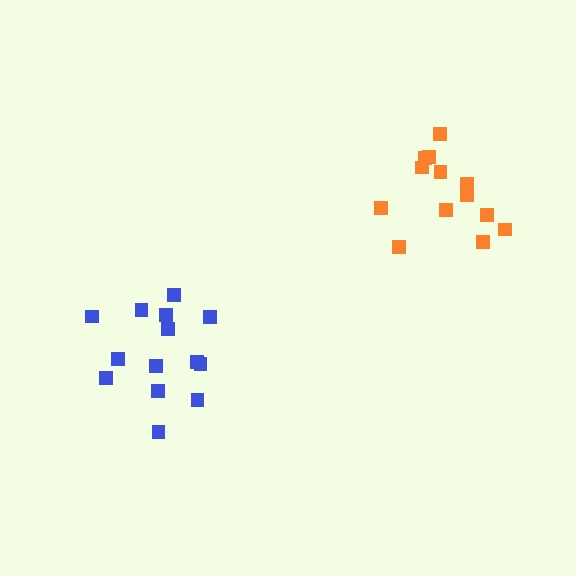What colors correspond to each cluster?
The clusters are colored: orange, blue.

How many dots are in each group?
Group 1: 14 dots, Group 2: 14 dots (28 total).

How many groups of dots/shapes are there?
There are 2 groups.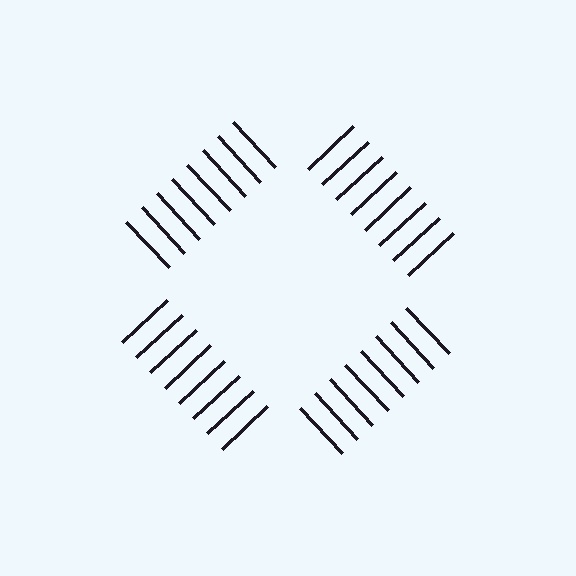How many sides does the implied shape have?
4 sides — the line-ends trace a square.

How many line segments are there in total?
32 — 8 along each of the 4 edges.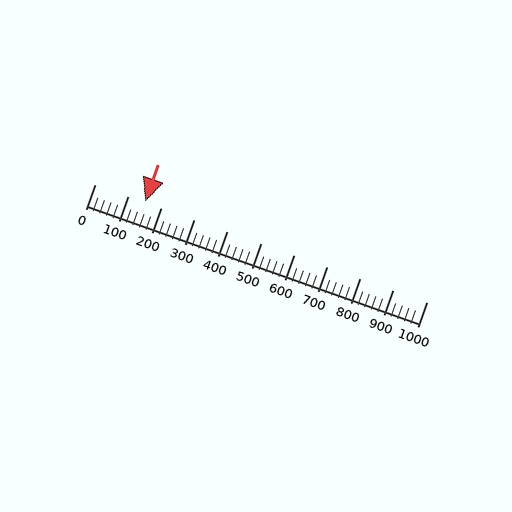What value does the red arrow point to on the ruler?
The red arrow points to approximately 151.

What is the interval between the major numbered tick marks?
The major tick marks are spaced 100 units apart.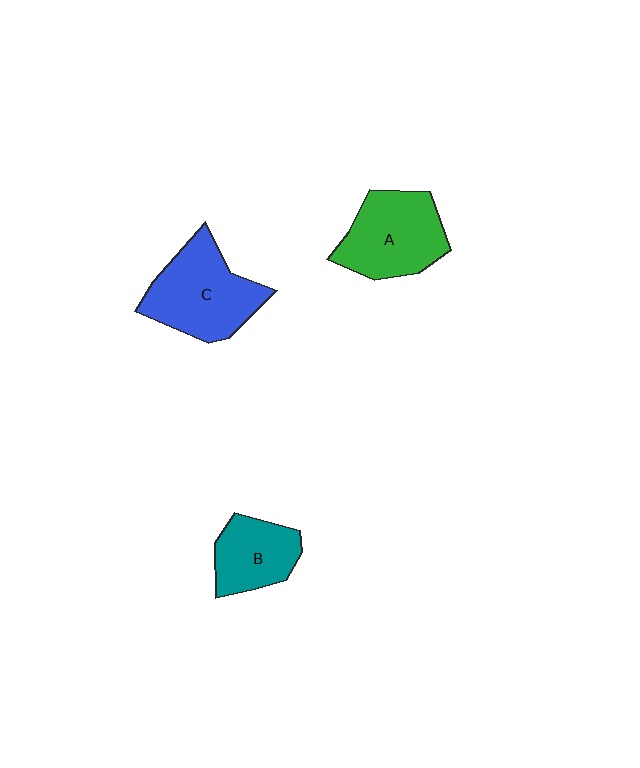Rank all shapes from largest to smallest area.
From largest to smallest: C (blue), A (green), B (teal).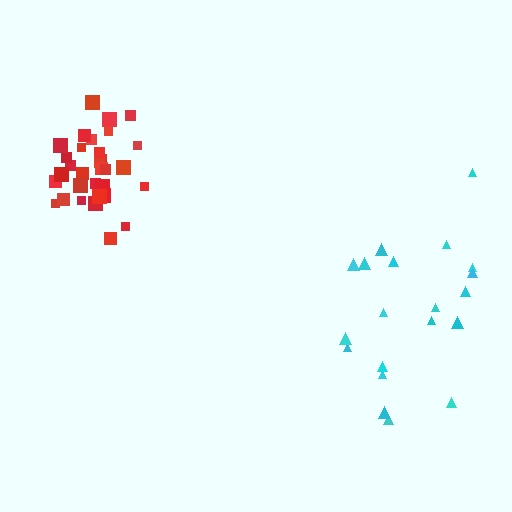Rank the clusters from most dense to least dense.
red, cyan.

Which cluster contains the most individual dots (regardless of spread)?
Red (32).